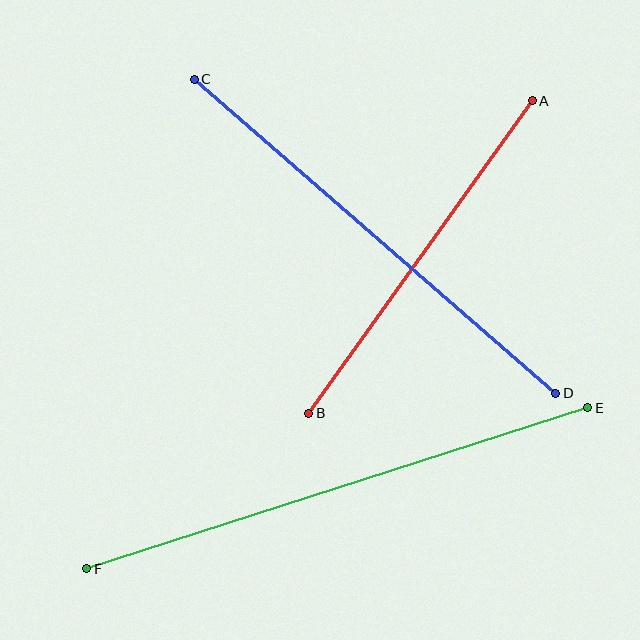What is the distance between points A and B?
The distance is approximately 384 pixels.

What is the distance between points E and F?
The distance is approximately 526 pixels.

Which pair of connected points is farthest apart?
Points E and F are farthest apart.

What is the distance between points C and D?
The distance is approximately 479 pixels.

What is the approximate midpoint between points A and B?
The midpoint is at approximately (420, 257) pixels.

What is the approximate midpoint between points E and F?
The midpoint is at approximately (337, 488) pixels.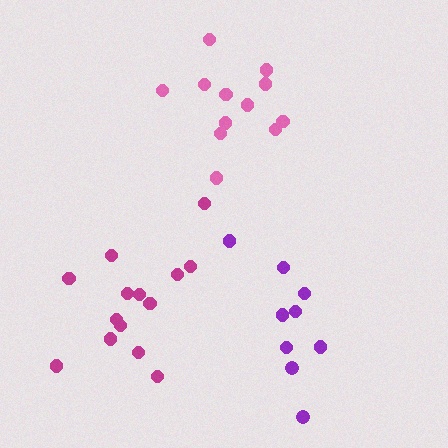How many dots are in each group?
Group 1: 14 dots, Group 2: 12 dots, Group 3: 9 dots (35 total).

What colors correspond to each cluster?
The clusters are colored: magenta, pink, purple.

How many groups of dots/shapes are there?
There are 3 groups.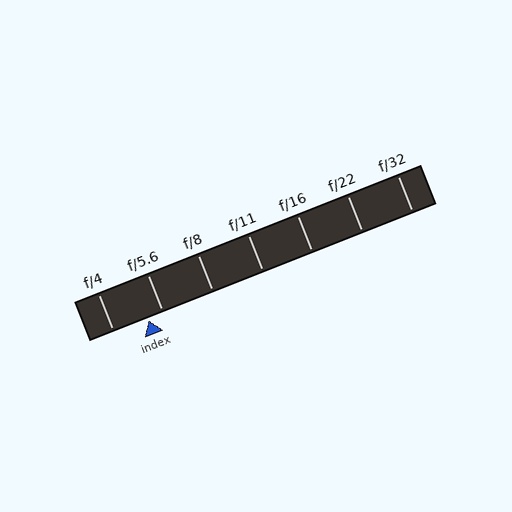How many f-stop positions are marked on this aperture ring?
There are 7 f-stop positions marked.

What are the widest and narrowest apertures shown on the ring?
The widest aperture shown is f/4 and the narrowest is f/32.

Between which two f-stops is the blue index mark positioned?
The index mark is between f/4 and f/5.6.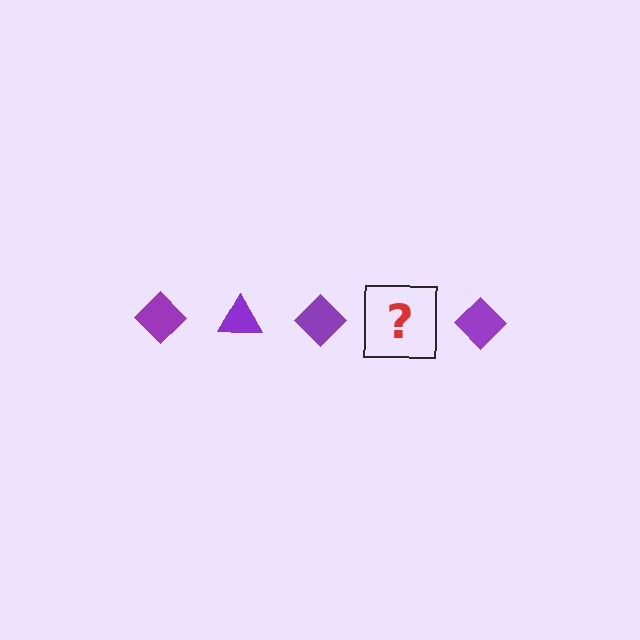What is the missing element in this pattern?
The missing element is a purple triangle.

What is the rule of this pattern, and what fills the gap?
The rule is that the pattern cycles through diamond, triangle shapes in purple. The gap should be filled with a purple triangle.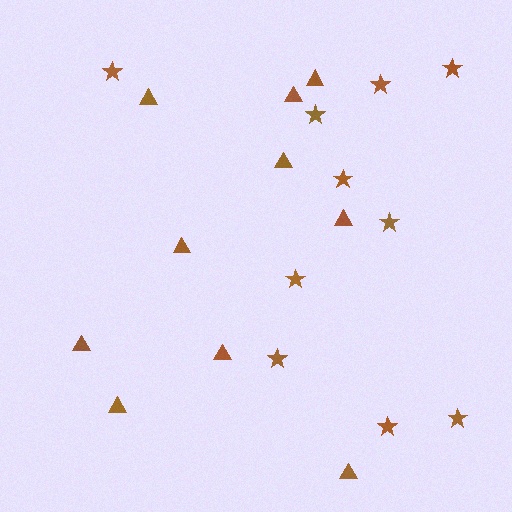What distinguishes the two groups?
There are 2 groups: one group of stars (10) and one group of triangles (10).